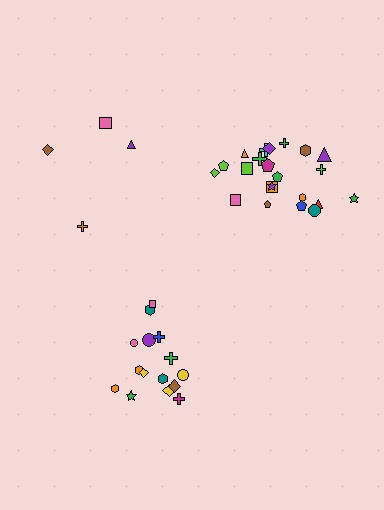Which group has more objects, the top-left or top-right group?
The top-right group.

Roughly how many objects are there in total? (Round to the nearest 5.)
Roughly 40 objects in total.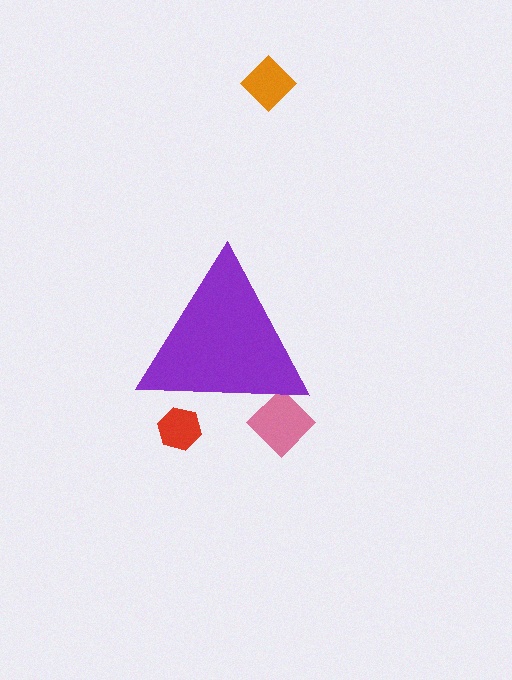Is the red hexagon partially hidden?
Yes, the red hexagon is partially hidden behind the purple triangle.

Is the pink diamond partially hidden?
Yes, the pink diamond is partially hidden behind the purple triangle.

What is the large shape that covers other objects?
A purple triangle.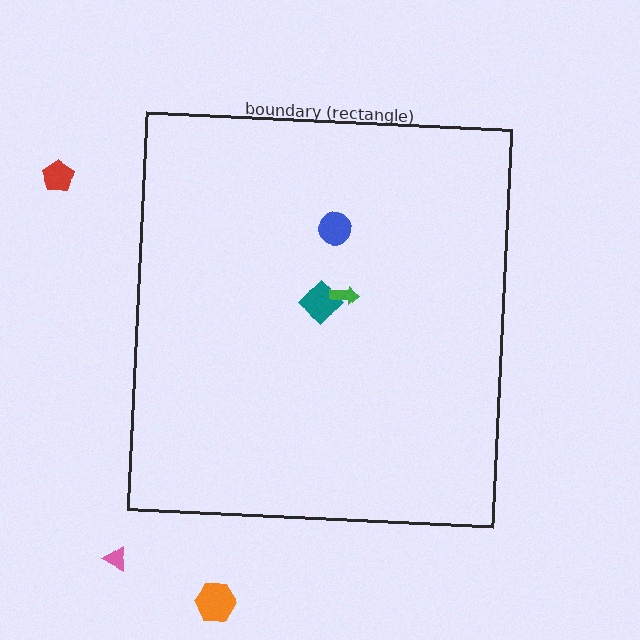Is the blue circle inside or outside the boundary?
Inside.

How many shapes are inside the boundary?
3 inside, 3 outside.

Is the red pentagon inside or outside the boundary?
Outside.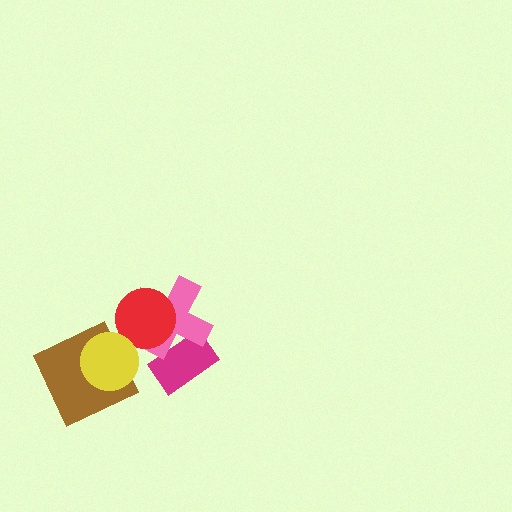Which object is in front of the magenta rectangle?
The pink cross is in front of the magenta rectangle.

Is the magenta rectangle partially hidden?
Yes, it is partially covered by another shape.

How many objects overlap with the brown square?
1 object overlaps with the brown square.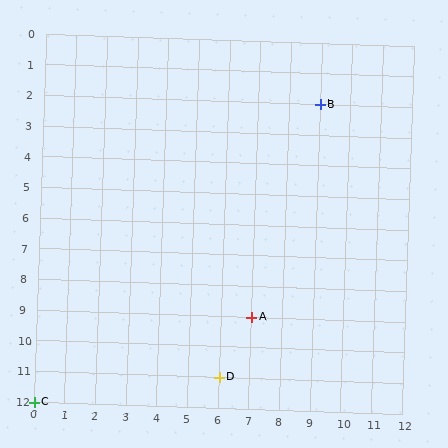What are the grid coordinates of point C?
Point C is at grid coordinates (0, 12).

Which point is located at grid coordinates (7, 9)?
Point A is at (7, 9).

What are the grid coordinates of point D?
Point D is at grid coordinates (6, 11).